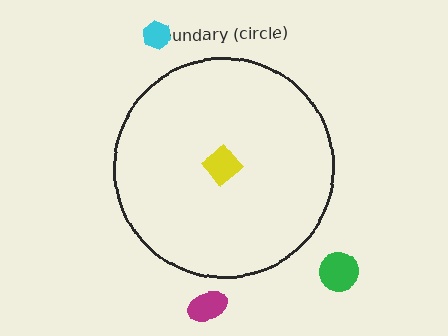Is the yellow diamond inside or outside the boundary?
Inside.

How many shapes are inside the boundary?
1 inside, 3 outside.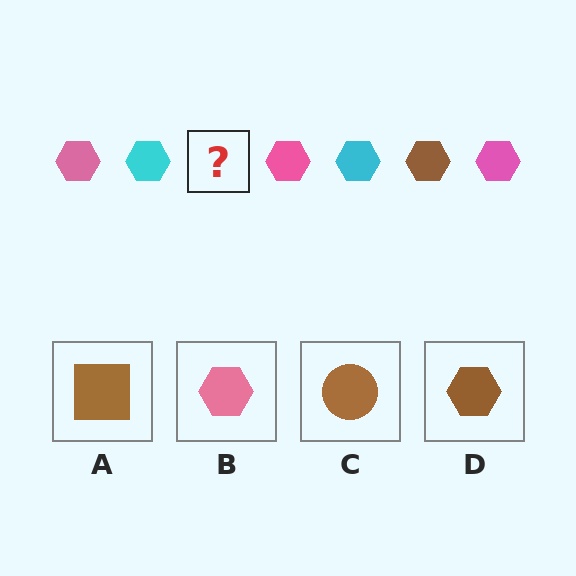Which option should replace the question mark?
Option D.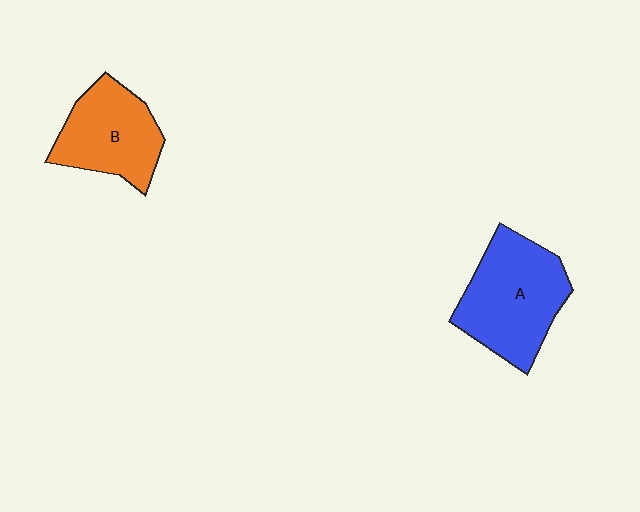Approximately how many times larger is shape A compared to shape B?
Approximately 1.3 times.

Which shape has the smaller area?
Shape B (orange).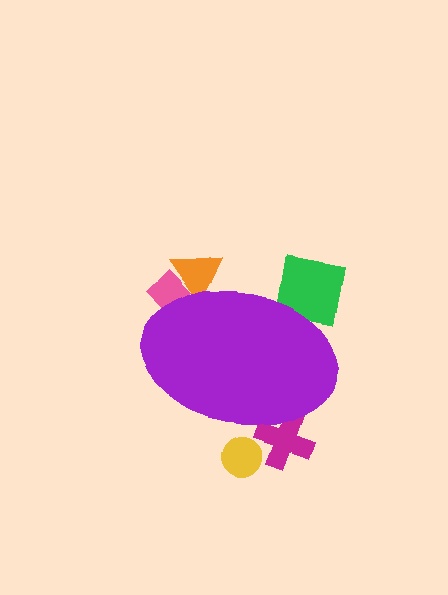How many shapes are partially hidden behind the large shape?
6 shapes are partially hidden.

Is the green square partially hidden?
Yes, the green square is partially hidden behind the purple ellipse.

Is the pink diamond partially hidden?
Yes, the pink diamond is partially hidden behind the purple ellipse.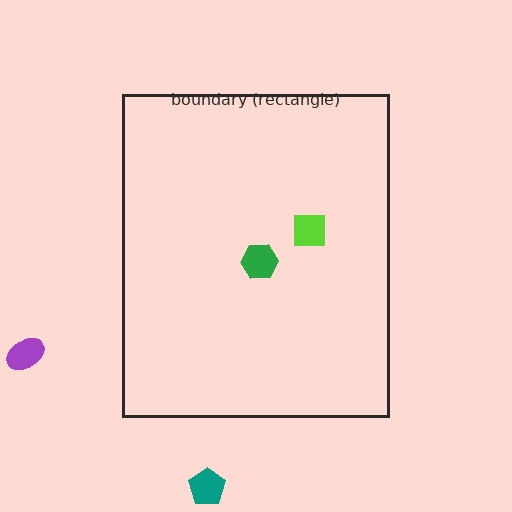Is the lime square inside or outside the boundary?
Inside.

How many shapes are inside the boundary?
2 inside, 2 outside.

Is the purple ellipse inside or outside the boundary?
Outside.